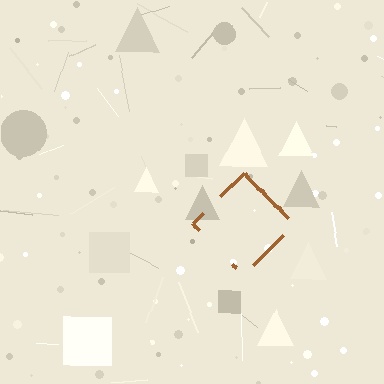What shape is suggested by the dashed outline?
The dashed outline suggests a diamond.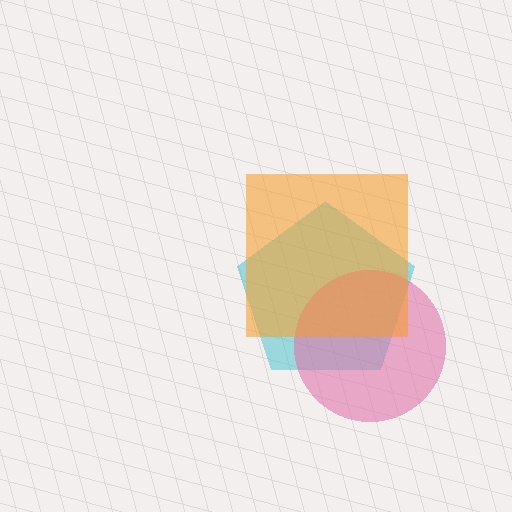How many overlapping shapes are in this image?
There are 3 overlapping shapes in the image.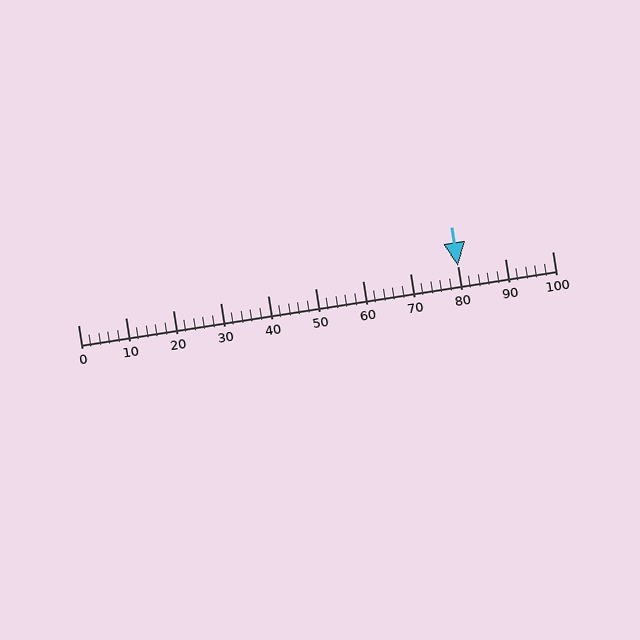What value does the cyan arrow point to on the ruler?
The cyan arrow points to approximately 80.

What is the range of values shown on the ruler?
The ruler shows values from 0 to 100.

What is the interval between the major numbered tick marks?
The major tick marks are spaced 10 units apart.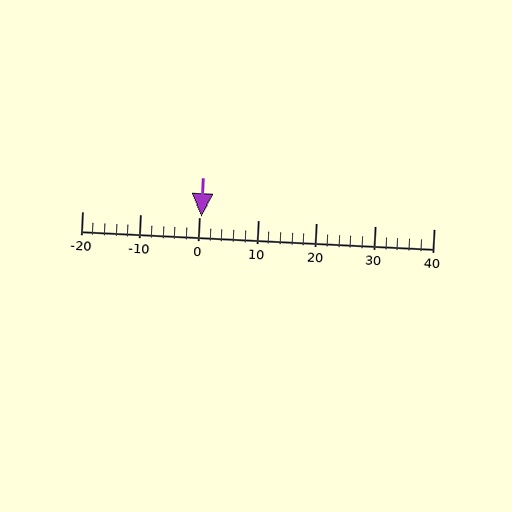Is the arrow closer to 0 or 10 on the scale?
The arrow is closer to 0.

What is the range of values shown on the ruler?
The ruler shows values from -20 to 40.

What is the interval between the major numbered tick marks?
The major tick marks are spaced 10 units apart.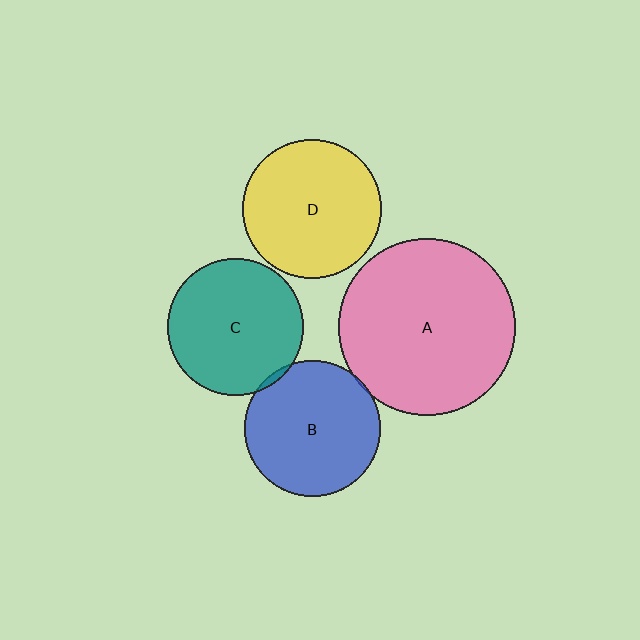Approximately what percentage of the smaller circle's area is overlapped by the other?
Approximately 5%.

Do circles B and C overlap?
Yes.